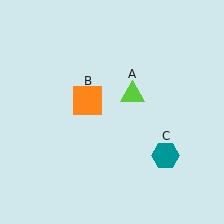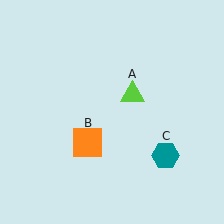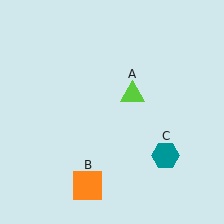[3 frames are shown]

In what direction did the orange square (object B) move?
The orange square (object B) moved down.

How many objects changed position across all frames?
1 object changed position: orange square (object B).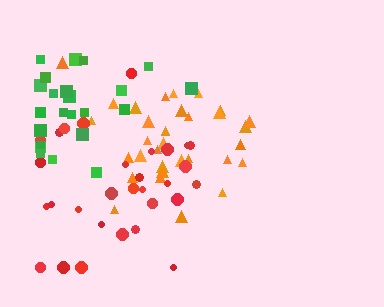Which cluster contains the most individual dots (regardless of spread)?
Orange (34).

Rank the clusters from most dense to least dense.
orange, green, red.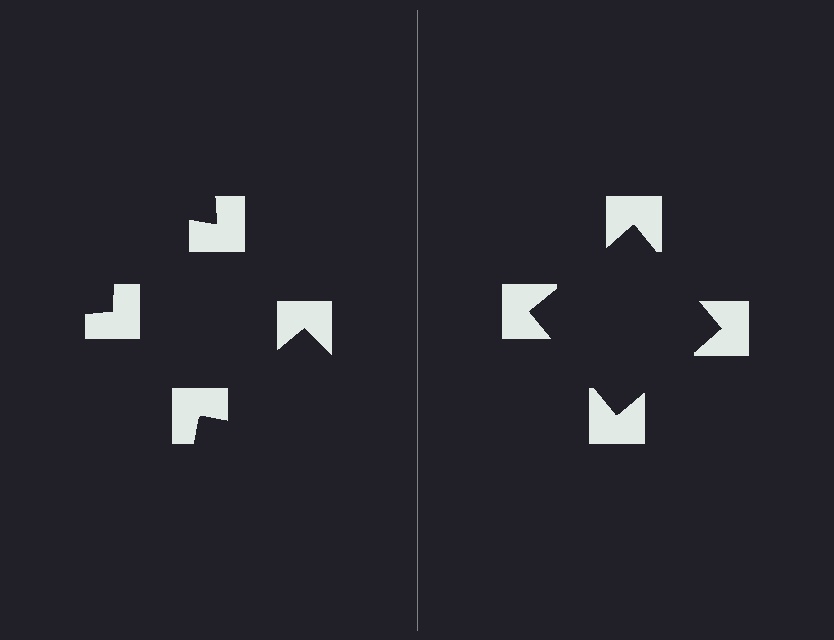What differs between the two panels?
The notched squares are positioned identically on both sides; only the wedge orientations differ. On the right they align to a square; on the left they are misaligned.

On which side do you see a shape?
An illusory square appears on the right side. On the left side the wedge cuts are rotated, so no coherent shape forms.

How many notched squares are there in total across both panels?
8 — 4 on each side.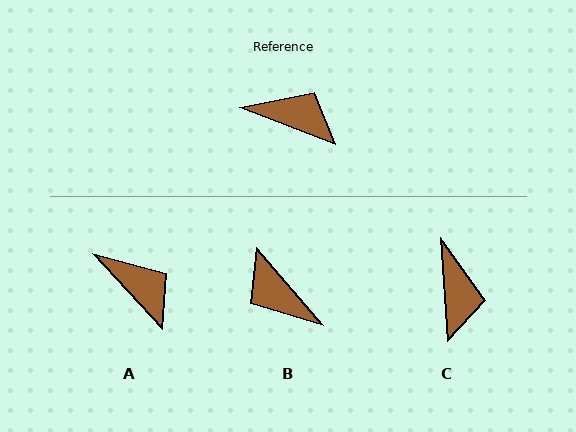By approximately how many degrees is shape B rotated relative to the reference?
Approximately 152 degrees counter-clockwise.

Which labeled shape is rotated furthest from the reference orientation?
B, about 152 degrees away.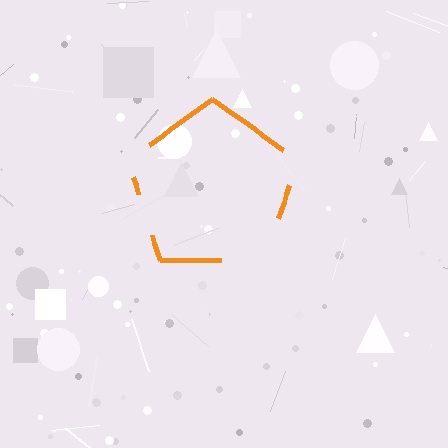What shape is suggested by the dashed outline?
The dashed outline suggests a pentagon.